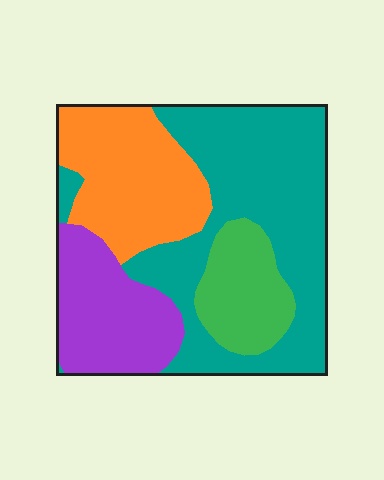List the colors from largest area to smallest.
From largest to smallest: teal, orange, purple, green.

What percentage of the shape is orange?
Orange covers around 25% of the shape.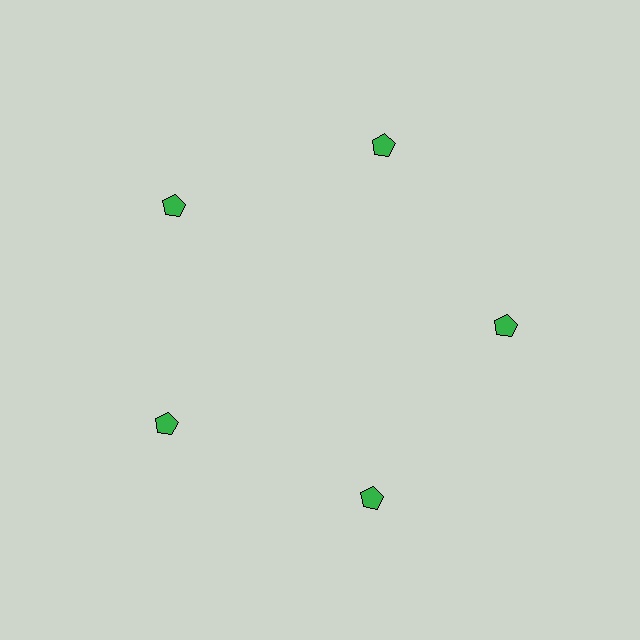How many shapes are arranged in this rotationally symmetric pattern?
There are 5 shapes, arranged in 5 groups of 1.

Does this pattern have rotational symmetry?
Yes, this pattern has 5-fold rotational symmetry. It looks the same after rotating 72 degrees around the center.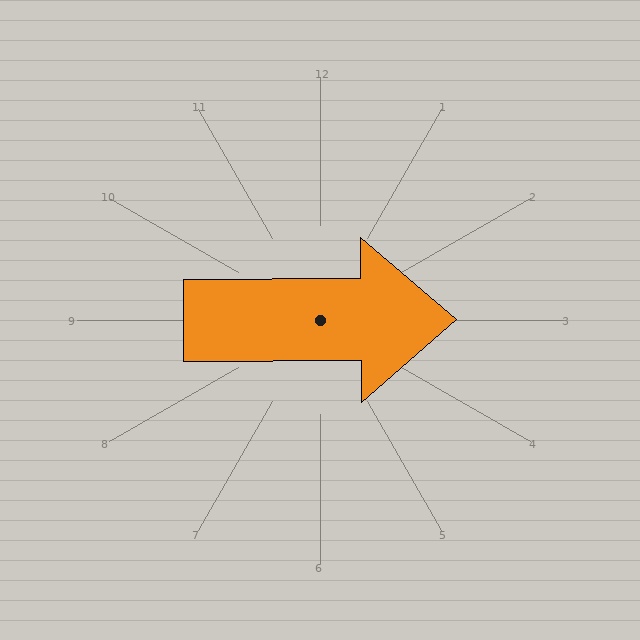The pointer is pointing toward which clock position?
Roughly 3 o'clock.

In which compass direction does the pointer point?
East.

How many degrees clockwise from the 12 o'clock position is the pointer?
Approximately 90 degrees.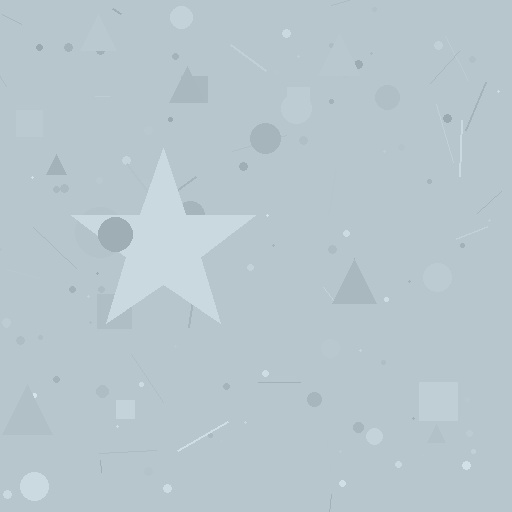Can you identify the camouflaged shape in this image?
The camouflaged shape is a star.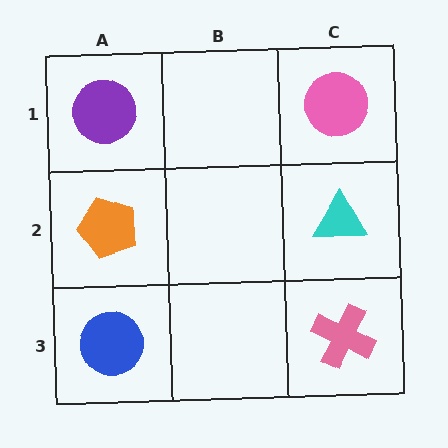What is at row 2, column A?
An orange pentagon.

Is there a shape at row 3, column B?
No, that cell is empty.